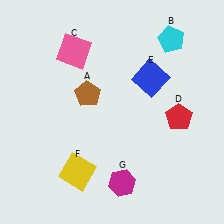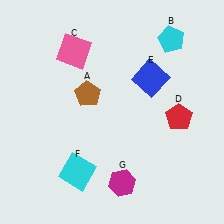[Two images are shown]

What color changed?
The square (F) changed from yellow in Image 1 to cyan in Image 2.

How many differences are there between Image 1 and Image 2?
There is 1 difference between the two images.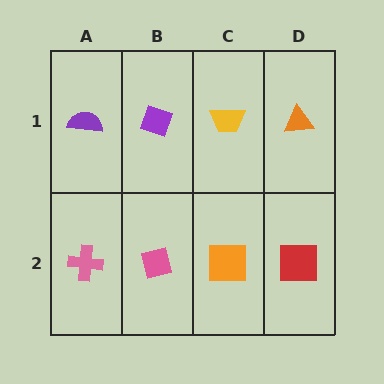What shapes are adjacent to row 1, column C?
An orange square (row 2, column C), a purple diamond (row 1, column B), an orange triangle (row 1, column D).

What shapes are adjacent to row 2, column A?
A purple semicircle (row 1, column A), a pink square (row 2, column B).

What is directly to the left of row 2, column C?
A pink square.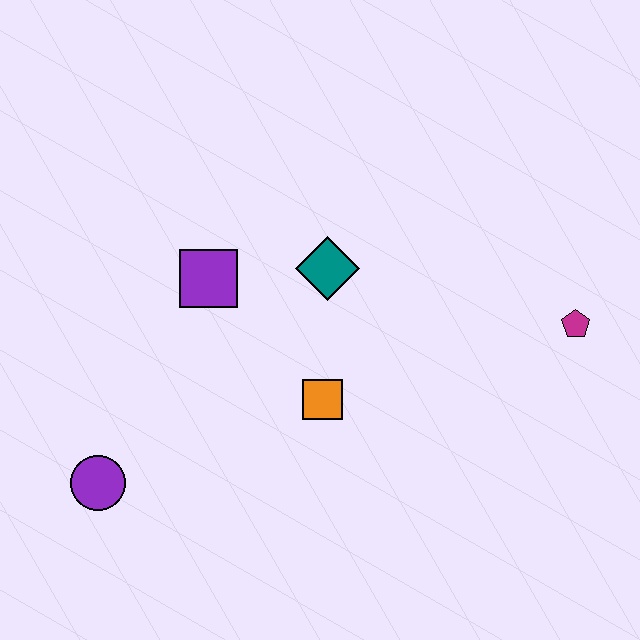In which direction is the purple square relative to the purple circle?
The purple square is above the purple circle.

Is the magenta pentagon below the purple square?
Yes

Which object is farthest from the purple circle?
The magenta pentagon is farthest from the purple circle.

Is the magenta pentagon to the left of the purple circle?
No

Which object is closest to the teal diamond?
The purple square is closest to the teal diamond.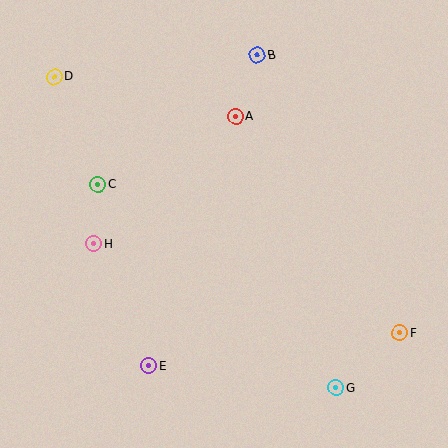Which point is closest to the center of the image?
Point A at (236, 116) is closest to the center.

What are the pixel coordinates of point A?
Point A is at (236, 116).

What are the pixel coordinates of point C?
Point C is at (98, 184).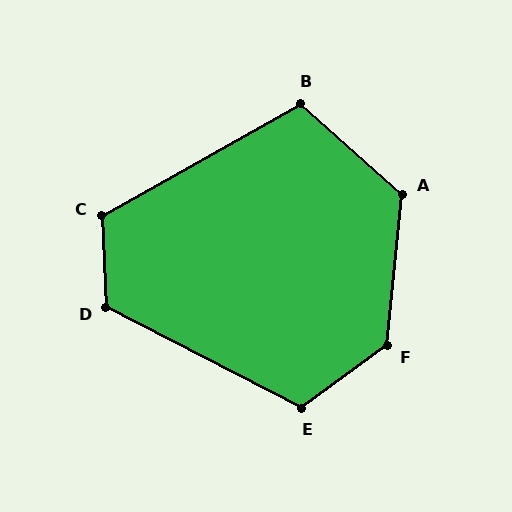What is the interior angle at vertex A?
Approximately 126 degrees (obtuse).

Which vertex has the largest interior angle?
F, at approximately 132 degrees.